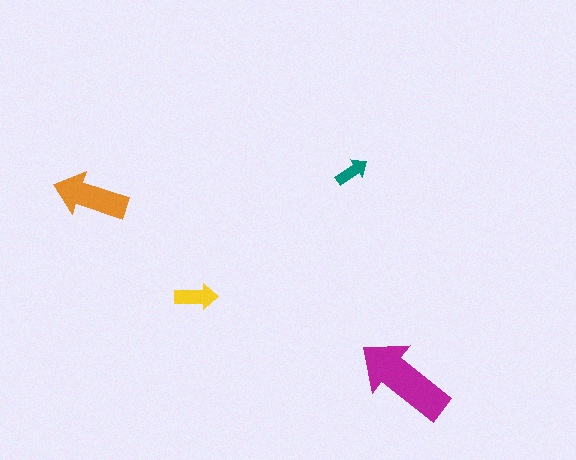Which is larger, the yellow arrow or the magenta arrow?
The magenta one.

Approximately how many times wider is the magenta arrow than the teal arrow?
About 3 times wider.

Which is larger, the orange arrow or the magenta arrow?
The magenta one.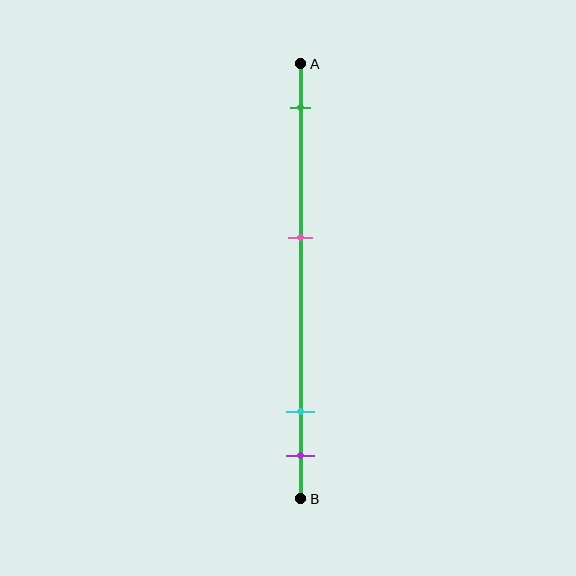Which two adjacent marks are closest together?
The cyan and purple marks are the closest adjacent pair.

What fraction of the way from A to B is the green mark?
The green mark is approximately 10% (0.1) of the way from A to B.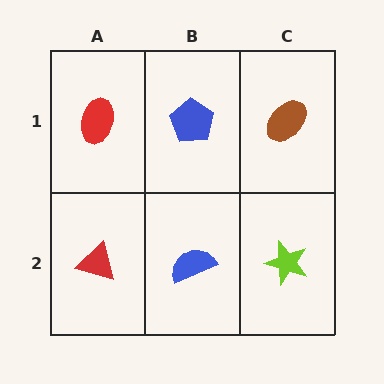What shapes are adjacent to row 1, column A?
A red triangle (row 2, column A), a blue pentagon (row 1, column B).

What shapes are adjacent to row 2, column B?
A blue pentagon (row 1, column B), a red triangle (row 2, column A), a lime star (row 2, column C).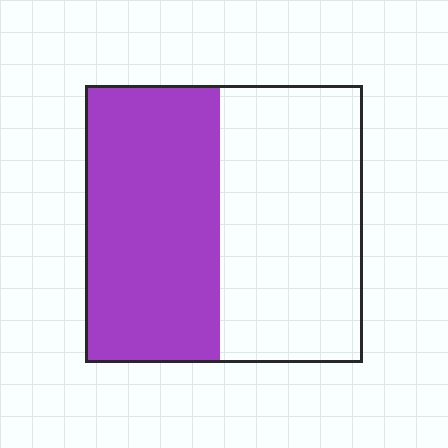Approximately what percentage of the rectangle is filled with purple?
Approximately 50%.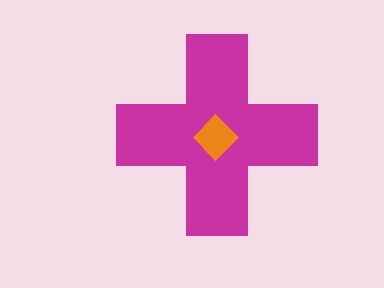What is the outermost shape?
The magenta cross.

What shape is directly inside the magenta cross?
The orange diamond.